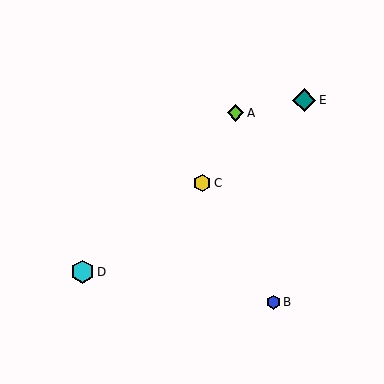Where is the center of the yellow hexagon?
The center of the yellow hexagon is at (202, 183).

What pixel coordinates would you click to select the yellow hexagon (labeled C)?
Click at (202, 183) to select the yellow hexagon C.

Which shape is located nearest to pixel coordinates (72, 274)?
The cyan hexagon (labeled D) at (83, 272) is nearest to that location.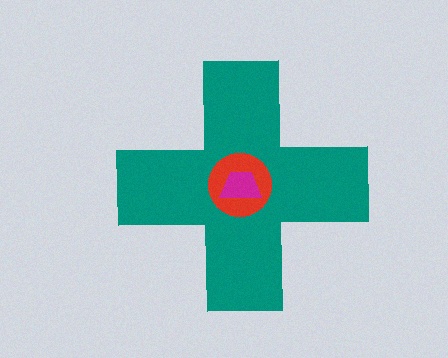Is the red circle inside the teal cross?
Yes.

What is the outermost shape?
The teal cross.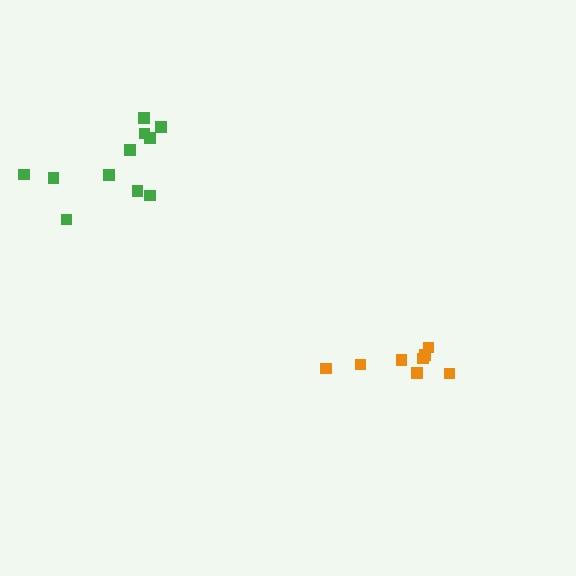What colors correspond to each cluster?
The clusters are colored: green, orange.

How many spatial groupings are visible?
There are 2 spatial groupings.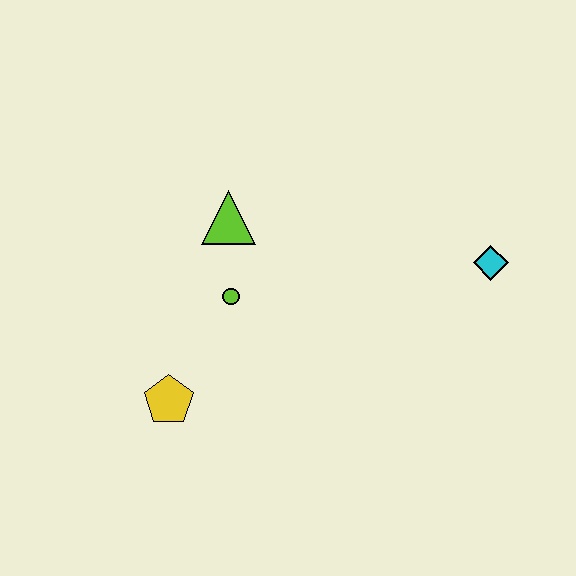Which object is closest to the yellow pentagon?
The lime circle is closest to the yellow pentagon.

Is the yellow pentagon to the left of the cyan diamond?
Yes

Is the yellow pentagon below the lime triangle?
Yes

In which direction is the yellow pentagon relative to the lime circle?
The yellow pentagon is below the lime circle.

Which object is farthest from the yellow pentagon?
The cyan diamond is farthest from the yellow pentagon.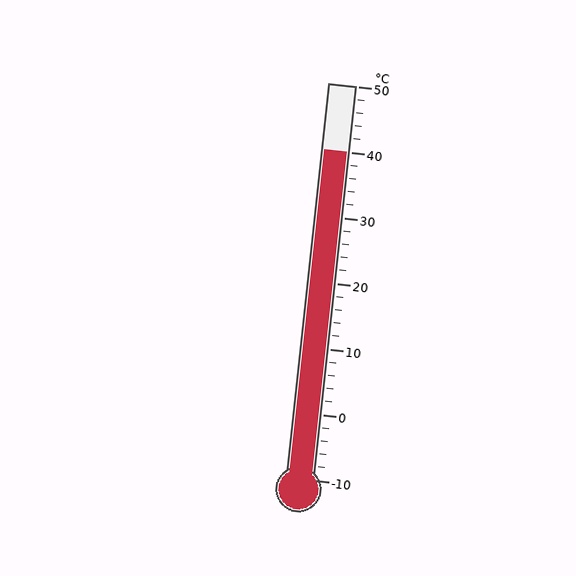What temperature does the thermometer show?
The thermometer shows approximately 40°C.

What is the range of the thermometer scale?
The thermometer scale ranges from -10°C to 50°C.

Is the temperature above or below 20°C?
The temperature is above 20°C.